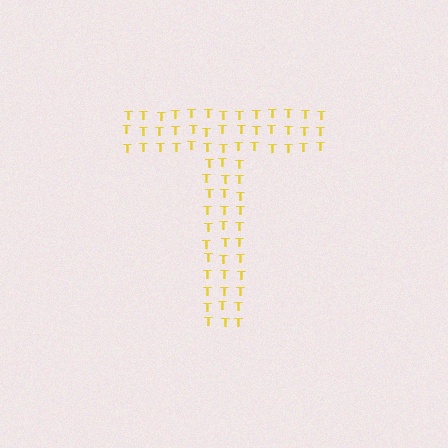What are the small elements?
The small elements are letter T's.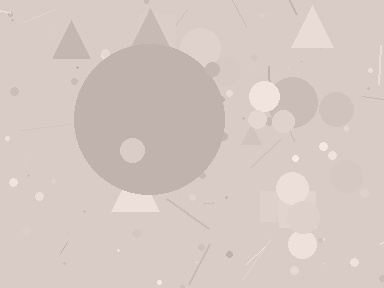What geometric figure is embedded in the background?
A circle is embedded in the background.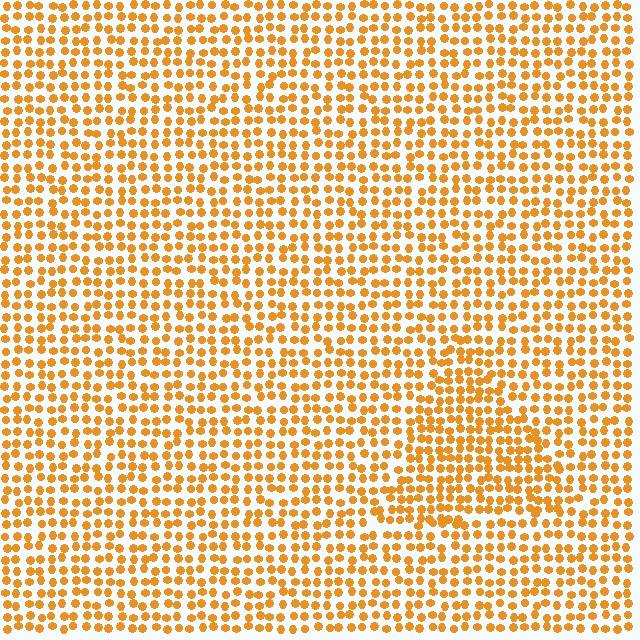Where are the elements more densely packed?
The elements are more densely packed inside the triangle boundary.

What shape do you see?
I see a triangle.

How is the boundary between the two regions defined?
The boundary is defined by a change in element density (approximately 1.4x ratio). All elements are the same color, size, and shape.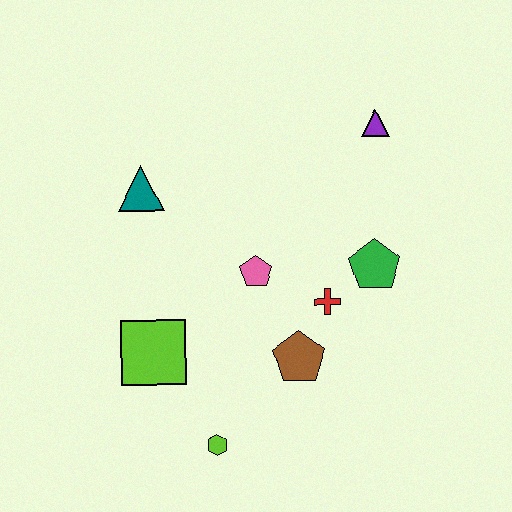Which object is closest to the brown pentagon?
The red cross is closest to the brown pentagon.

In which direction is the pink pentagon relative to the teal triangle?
The pink pentagon is to the right of the teal triangle.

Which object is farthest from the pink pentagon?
The purple triangle is farthest from the pink pentagon.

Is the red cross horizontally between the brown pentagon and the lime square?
No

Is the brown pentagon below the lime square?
Yes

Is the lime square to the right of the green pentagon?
No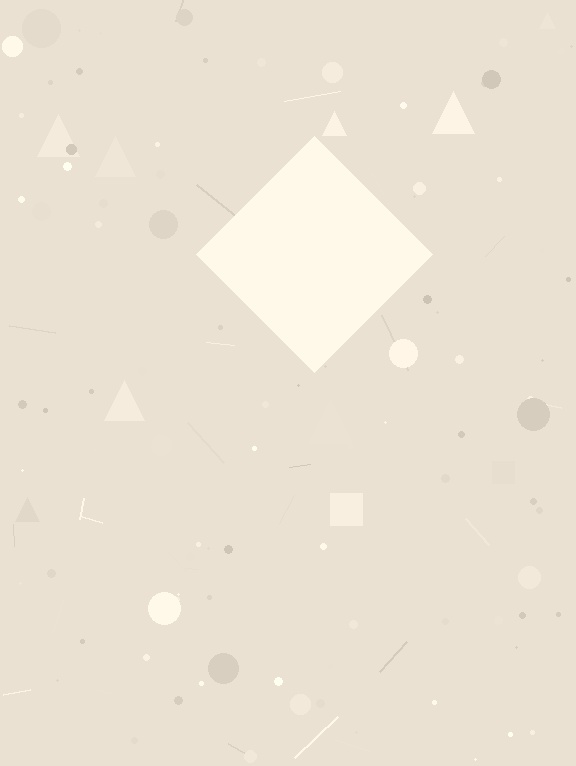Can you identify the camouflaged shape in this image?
The camouflaged shape is a diamond.